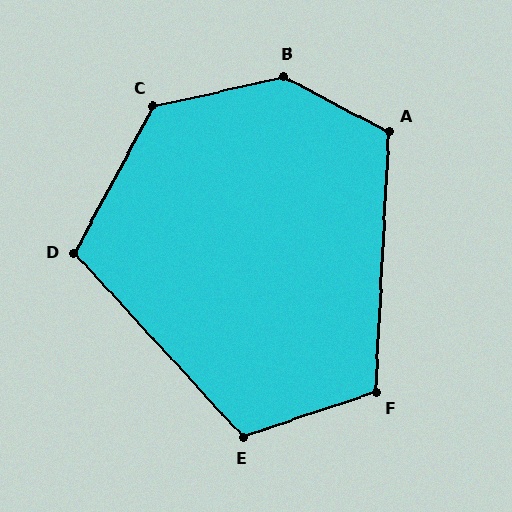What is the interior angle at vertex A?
Approximately 115 degrees (obtuse).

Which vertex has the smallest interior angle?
D, at approximately 109 degrees.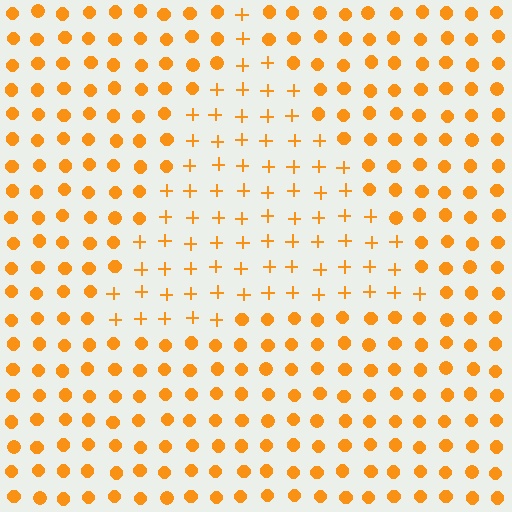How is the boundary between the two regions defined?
The boundary is defined by a change in element shape: plus signs inside vs. circles outside. All elements share the same color and spacing.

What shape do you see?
I see a triangle.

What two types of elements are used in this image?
The image uses plus signs inside the triangle region and circles outside it.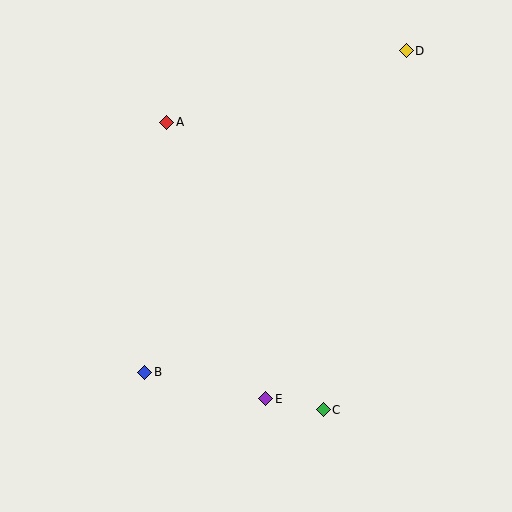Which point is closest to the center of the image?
Point E at (266, 399) is closest to the center.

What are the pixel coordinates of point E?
Point E is at (266, 399).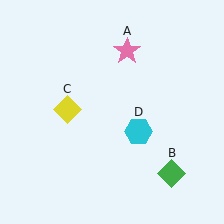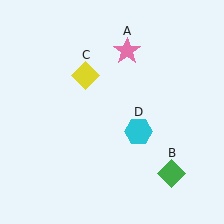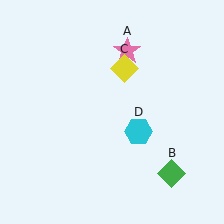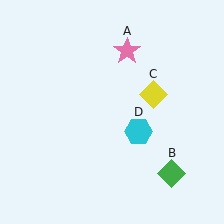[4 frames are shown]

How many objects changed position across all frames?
1 object changed position: yellow diamond (object C).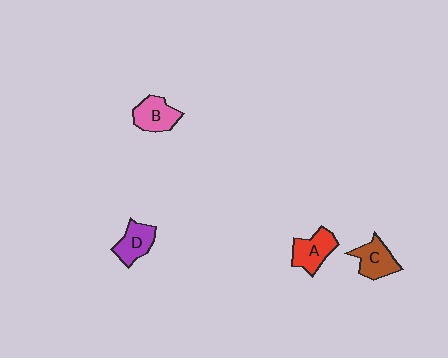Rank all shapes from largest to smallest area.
From largest to smallest: A (red), C (brown), B (pink), D (purple).